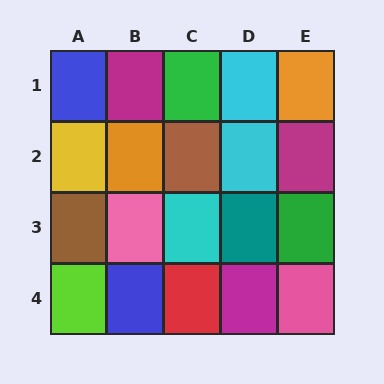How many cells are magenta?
3 cells are magenta.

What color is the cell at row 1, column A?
Blue.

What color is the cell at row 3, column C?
Cyan.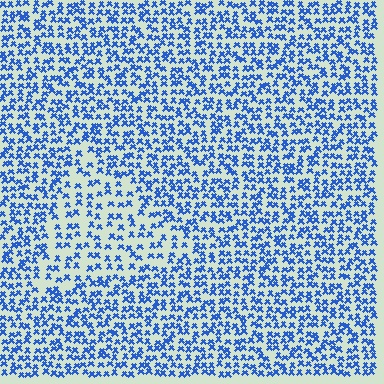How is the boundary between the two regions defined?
The boundary is defined by a change in element density (approximately 1.7x ratio). All elements are the same color, size, and shape.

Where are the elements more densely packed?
The elements are more densely packed outside the triangle boundary.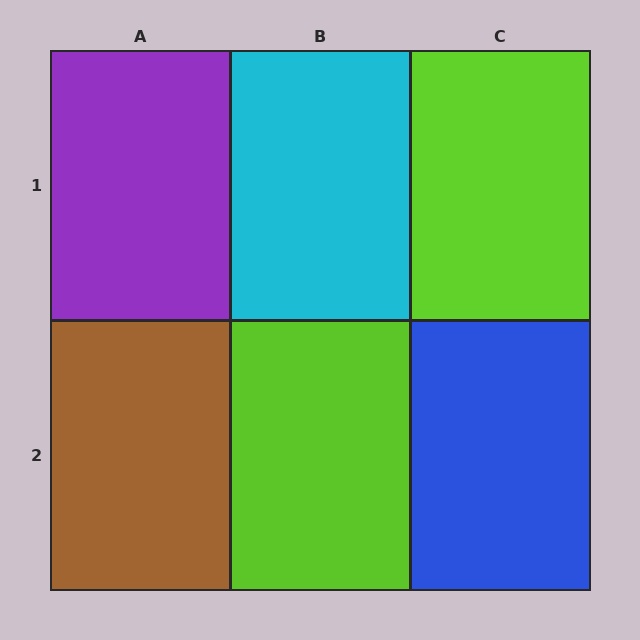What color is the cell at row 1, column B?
Cyan.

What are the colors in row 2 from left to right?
Brown, lime, blue.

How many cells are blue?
1 cell is blue.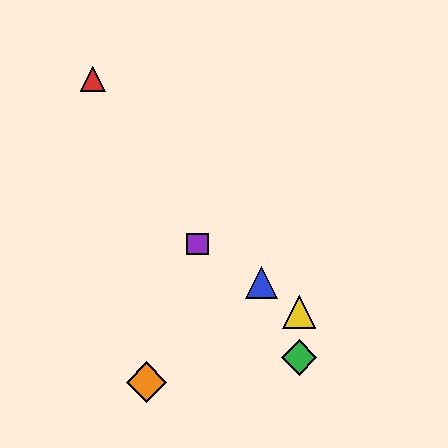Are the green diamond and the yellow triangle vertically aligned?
Yes, both are at x≈299.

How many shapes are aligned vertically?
2 shapes (the green diamond, the yellow triangle) are aligned vertically.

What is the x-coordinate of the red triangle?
The red triangle is at x≈93.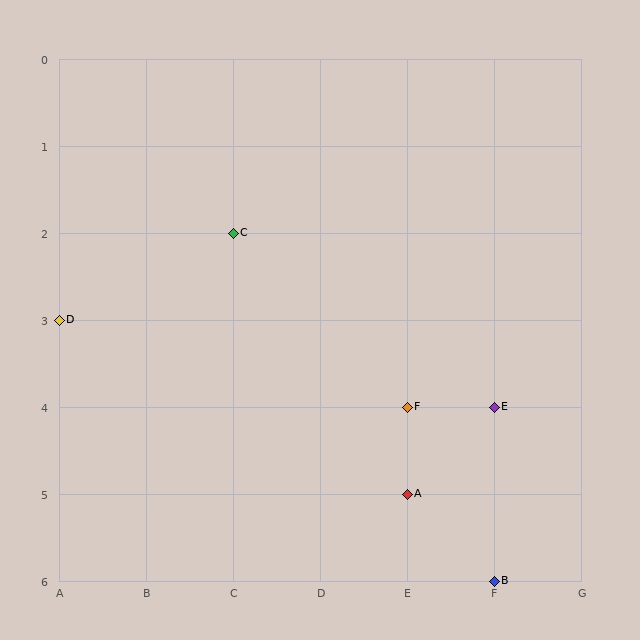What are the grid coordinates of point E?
Point E is at grid coordinates (F, 4).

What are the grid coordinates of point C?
Point C is at grid coordinates (C, 2).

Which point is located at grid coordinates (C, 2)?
Point C is at (C, 2).